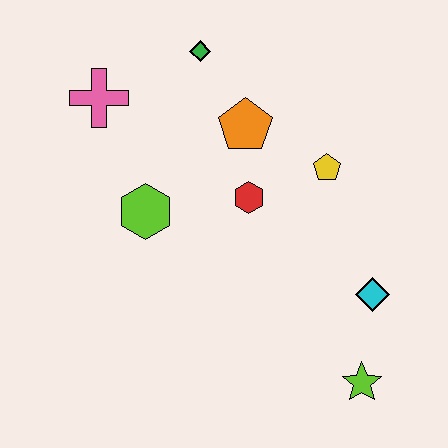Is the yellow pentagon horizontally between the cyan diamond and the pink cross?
Yes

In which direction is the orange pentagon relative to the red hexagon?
The orange pentagon is above the red hexagon.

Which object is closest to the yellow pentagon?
The red hexagon is closest to the yellow pentagon.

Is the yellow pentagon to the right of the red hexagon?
Yes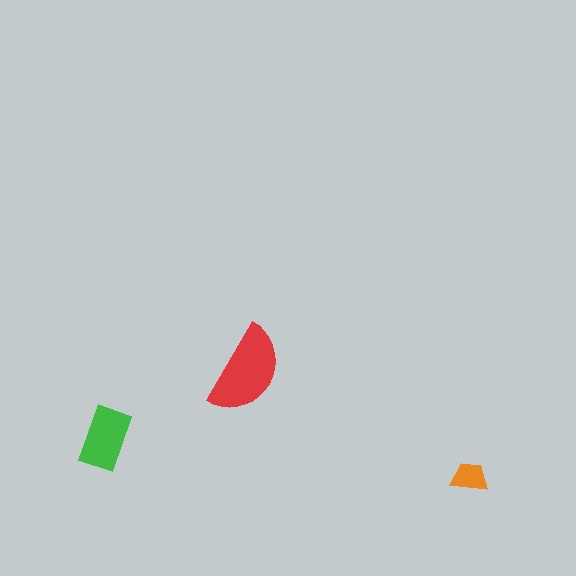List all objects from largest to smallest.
The red semicircle, the green rectangle, the orange trapezoid.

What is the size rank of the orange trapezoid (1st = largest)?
3rd.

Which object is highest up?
The red semicircle is topmost.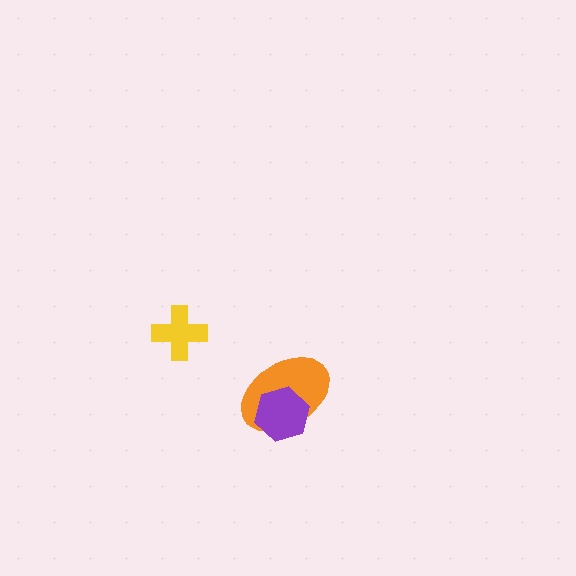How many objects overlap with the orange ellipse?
1 object overlaps with the orange ellipse.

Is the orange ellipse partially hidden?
Yes, it is partially covered by another shape.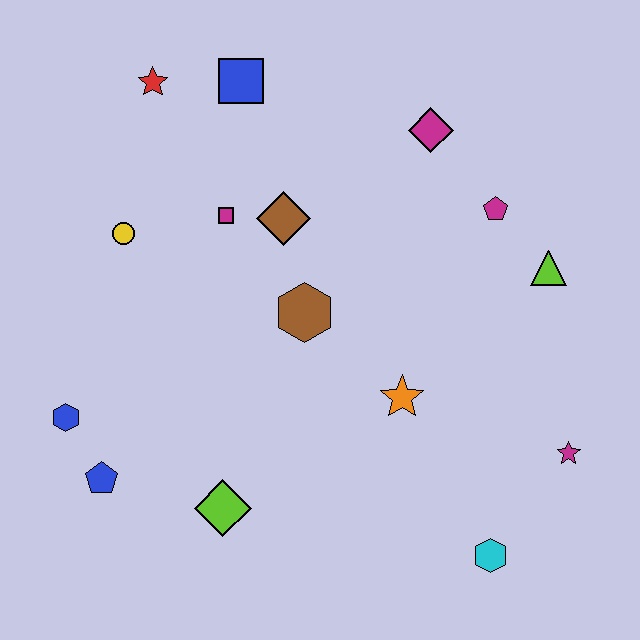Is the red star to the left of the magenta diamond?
Yes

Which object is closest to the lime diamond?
The blue pentagon is closest to the lime diamond.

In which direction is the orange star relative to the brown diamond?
The orange star is below the brown diamond.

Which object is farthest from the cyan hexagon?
The red star is farthest from the cyan hexagon.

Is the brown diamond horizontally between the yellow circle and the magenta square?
No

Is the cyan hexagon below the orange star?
Yes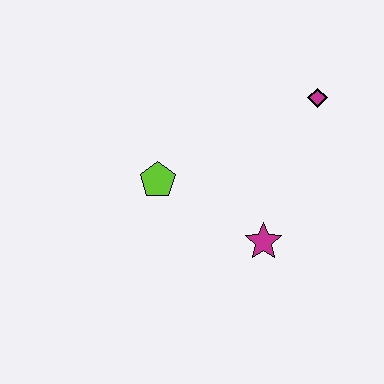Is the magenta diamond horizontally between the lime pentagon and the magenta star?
No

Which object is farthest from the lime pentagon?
The magenta diamond is farthest from the lime pentagon.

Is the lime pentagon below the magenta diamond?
Yes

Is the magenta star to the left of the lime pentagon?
No